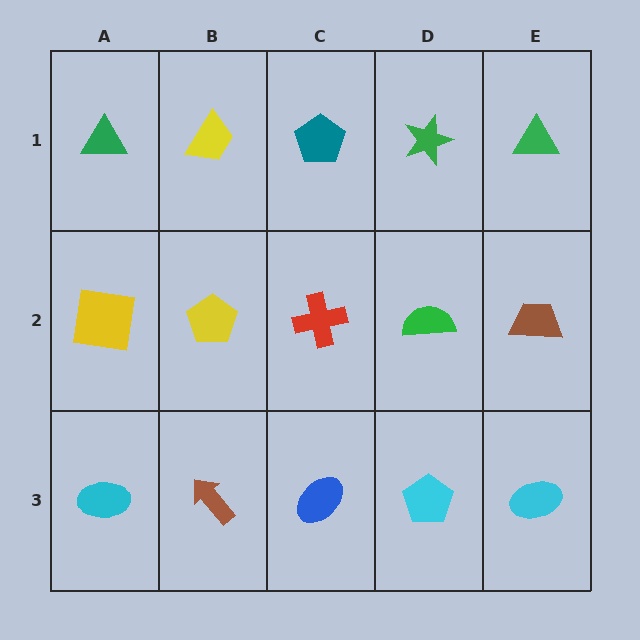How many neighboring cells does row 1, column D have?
3.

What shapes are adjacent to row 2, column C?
A teal pentagon (row 1, column C), a blue ellipse (row 3, column C), a yellow pentagon (row 2, column B), a green semicircle (row 2, column D).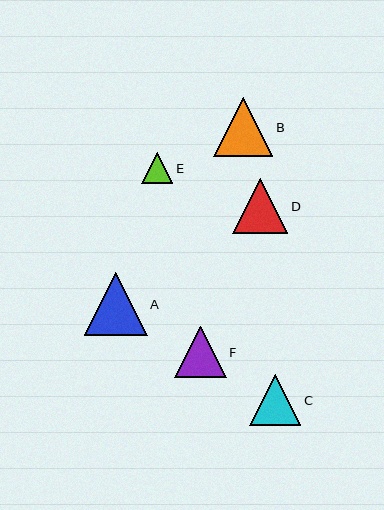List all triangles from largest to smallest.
From largest to smallest: A, B, D, F, C, E.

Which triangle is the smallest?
Triangle E is the smallest with a size of approximately 31 pixels.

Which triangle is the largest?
Triangle A is the largest with a size of approximately 63 pixels.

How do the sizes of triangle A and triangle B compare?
Triangle A and triangle B are approximately the same size.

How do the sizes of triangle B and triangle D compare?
Triangle B and triangle D are approximately the same size.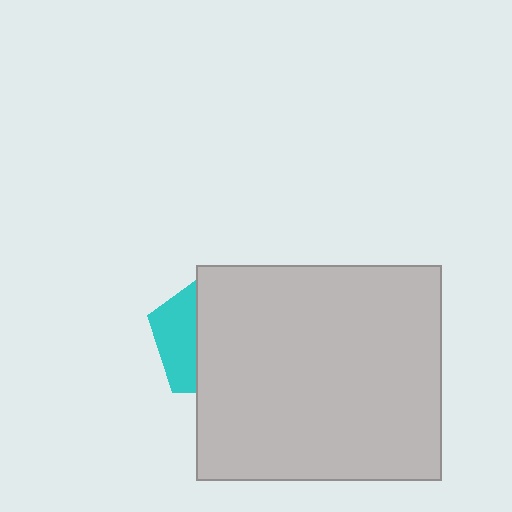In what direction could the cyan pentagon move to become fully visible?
The cyan pentagon could move left. That would shift it out from behind the light gray rectangle entirely.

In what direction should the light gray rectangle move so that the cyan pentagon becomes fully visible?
The light gray rectangle should move right. That is the shortest direction to clear the overlap and leave the cyan pentagon fully visible.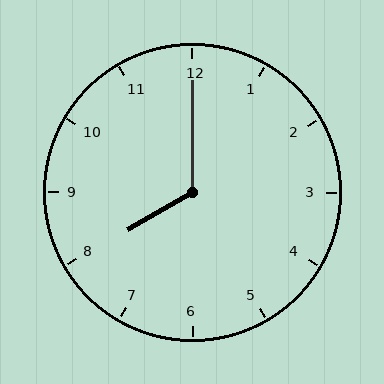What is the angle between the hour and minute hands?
Approximately 120 degrees.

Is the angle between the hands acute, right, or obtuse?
It is obtuse.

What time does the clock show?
8:00.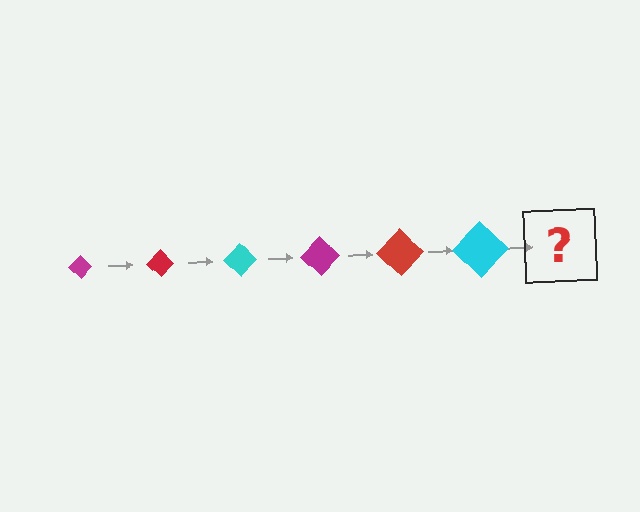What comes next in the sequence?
The next element should be a magenta diamond, larger than the previous one.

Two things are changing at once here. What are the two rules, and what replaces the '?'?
The two rules are that the diamond grows larger each step and the color cycles through magenta, red, and cyan. The '?' should be a magenta diamond, larger than the previous one.